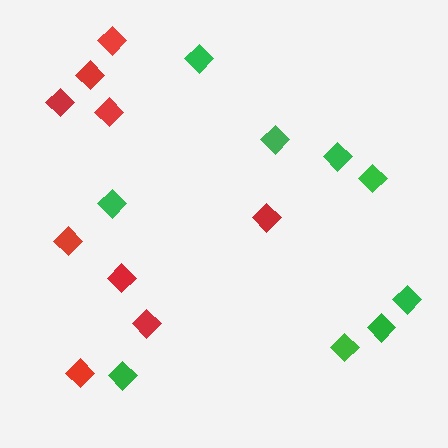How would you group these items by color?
There are 2 groups: one group of red diamonds (9) and one group of green diamonds (9).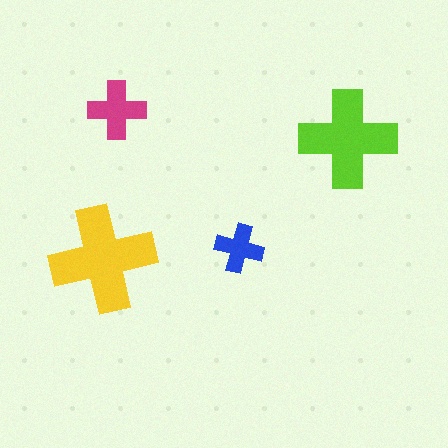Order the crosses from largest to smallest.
the yellow one, the lime one, the magenta one, the blue one.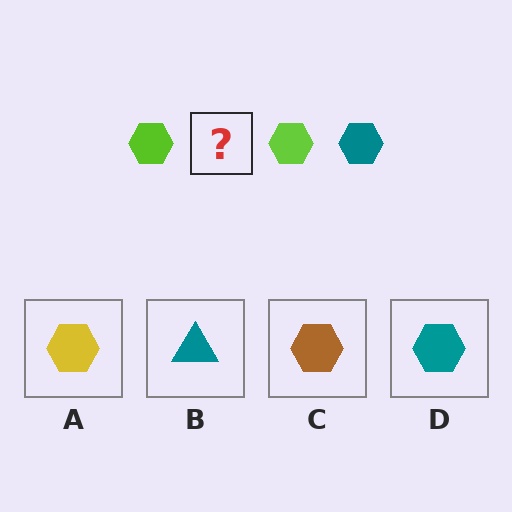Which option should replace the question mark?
Option D.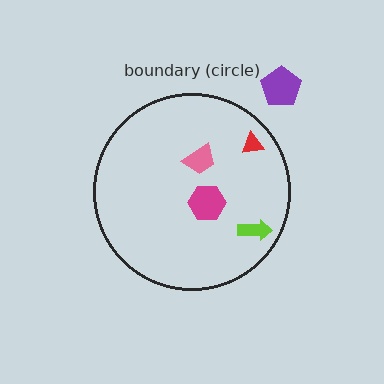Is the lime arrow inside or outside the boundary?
Inside.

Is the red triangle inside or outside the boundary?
Inside.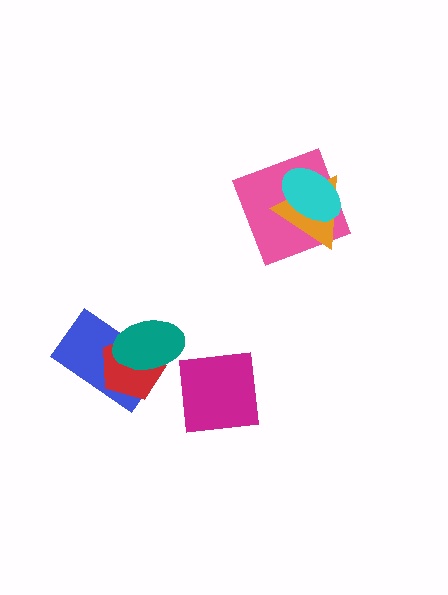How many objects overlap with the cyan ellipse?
2 objects overlap with the cyan ellipse.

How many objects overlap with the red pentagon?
2 objects overlap with the red pentagon.